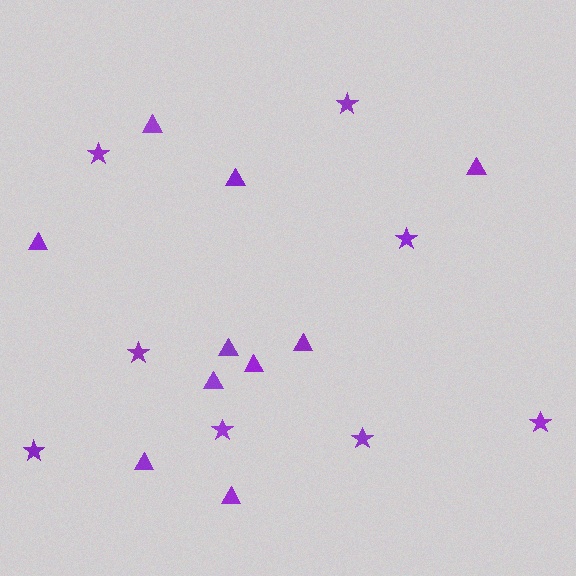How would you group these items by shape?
There are 2 groups: one group of triangles (10) and one group of stars (8).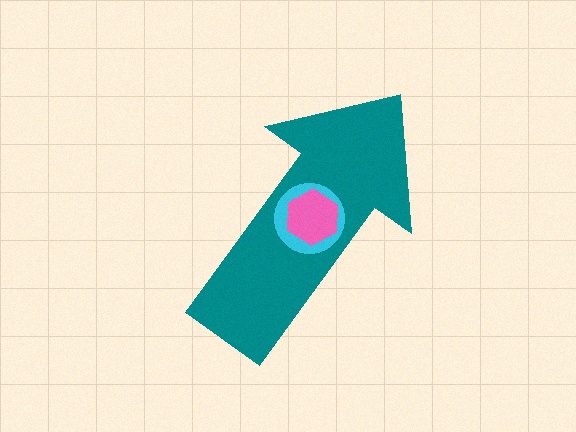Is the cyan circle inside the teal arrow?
Yes.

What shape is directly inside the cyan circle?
The pink hexagon.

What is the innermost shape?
The pink hexagon.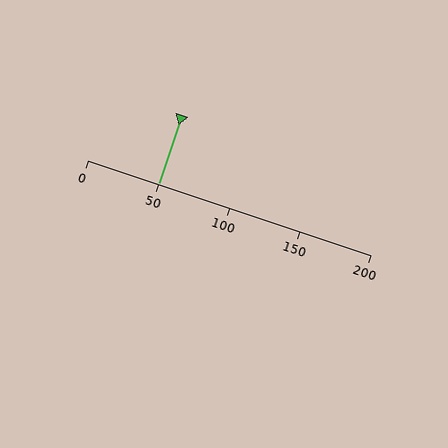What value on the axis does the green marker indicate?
The marker indicates approximately 50.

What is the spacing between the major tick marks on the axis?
The major ticks are spaced 50 apart.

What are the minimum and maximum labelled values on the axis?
The axis runs from 0 to 200.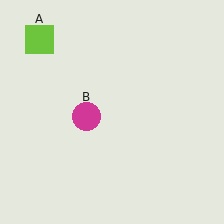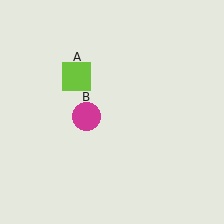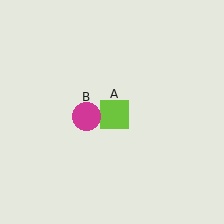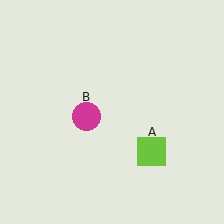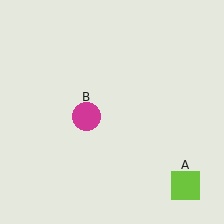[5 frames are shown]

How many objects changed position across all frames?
1 object changed position: lime square (object A).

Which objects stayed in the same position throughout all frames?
Magenta circle (object B) remained stationary.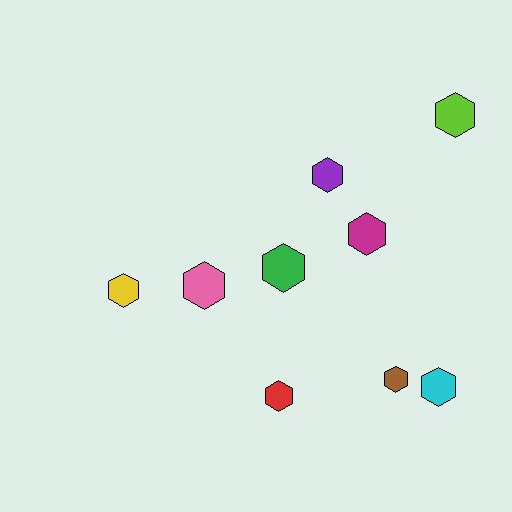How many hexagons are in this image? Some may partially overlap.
There are 9 hexagons.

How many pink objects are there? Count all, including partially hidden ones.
There is 1 pink object.